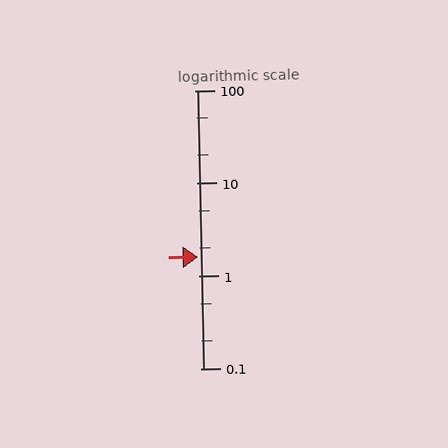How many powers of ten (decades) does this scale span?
The scale spans 3 decades, from 0.1 to 100.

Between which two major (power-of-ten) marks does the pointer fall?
The pointer is between 1 and 10.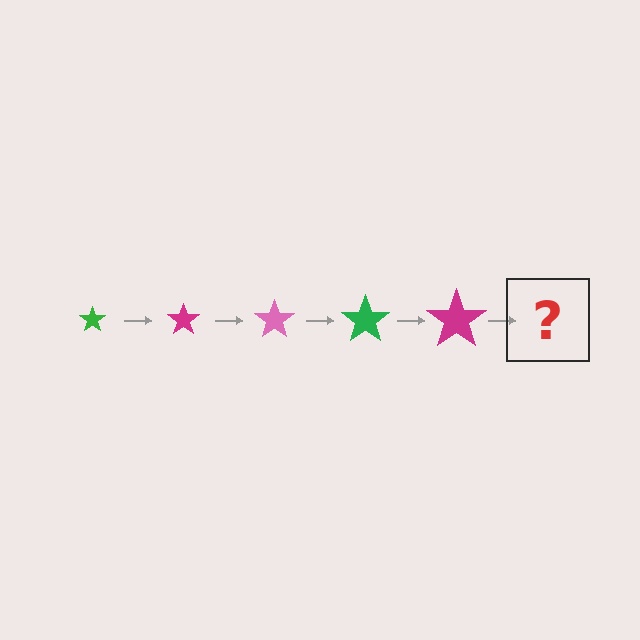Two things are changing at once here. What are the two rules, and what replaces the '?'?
The two rules are that the star grows larger each step and the color cycles through green, magenta, and pink. The '?' should be a pink star, larger than the previous one.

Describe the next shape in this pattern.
It should be a pink star, larger than the previous one.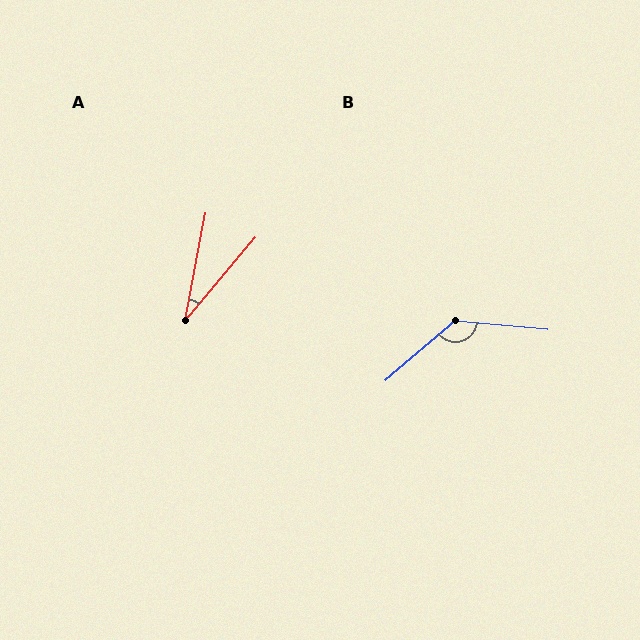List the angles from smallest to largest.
A (29°), B (135°).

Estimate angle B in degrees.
Approximately 135 degrees.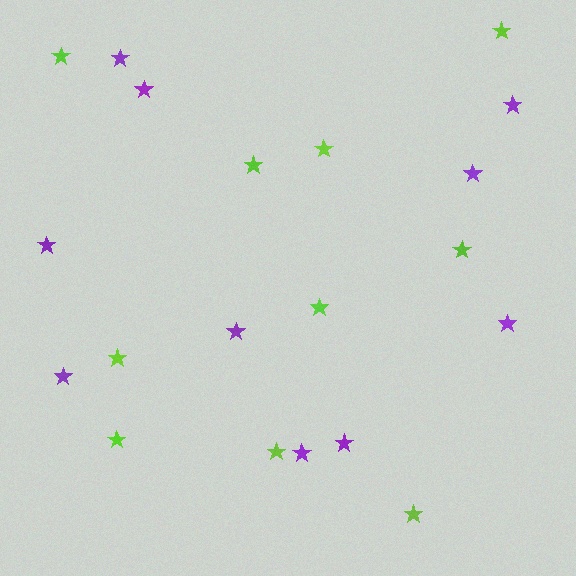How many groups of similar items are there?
There are 2 groups: one group of lime stars (10) and one group of purple stars (10).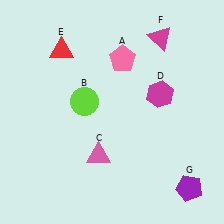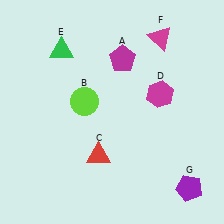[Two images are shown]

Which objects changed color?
A changed from pink to magenta. C changed from pink to red. E changed from red to green.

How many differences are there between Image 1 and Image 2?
There are 3 differences between the two images.